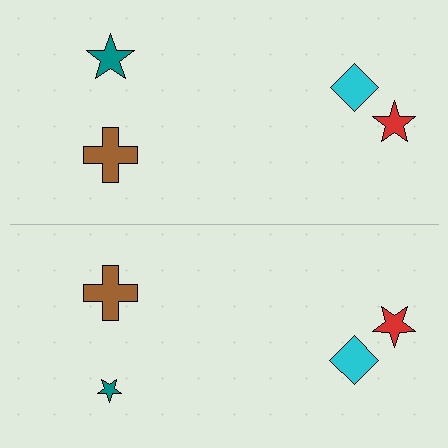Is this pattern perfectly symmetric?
No, the pattern is not perfectly symmetric. The teal star on the bottom side has a different size than its mirror counterpart.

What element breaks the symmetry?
The teal star on the bottom side has a different size than its mirror counterpart.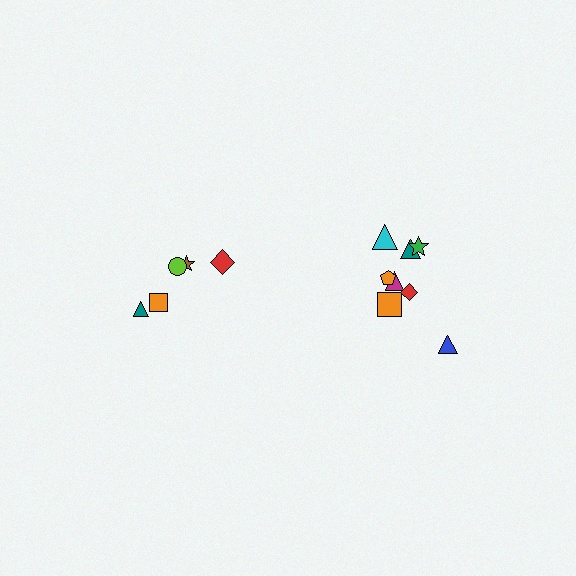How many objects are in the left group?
There are 5 objects.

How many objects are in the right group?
There are 8 objects.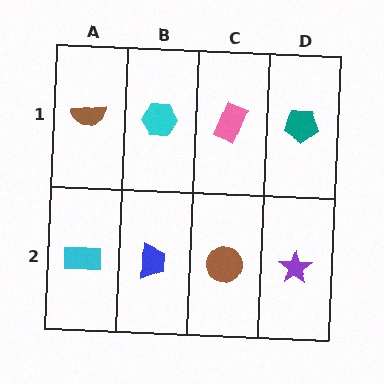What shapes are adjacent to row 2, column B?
A cyan hexagon (row 1, column B), a cyan rectangle (row 2, column A), a brown circle (row 2, column C).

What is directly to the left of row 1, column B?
A brown semicircle.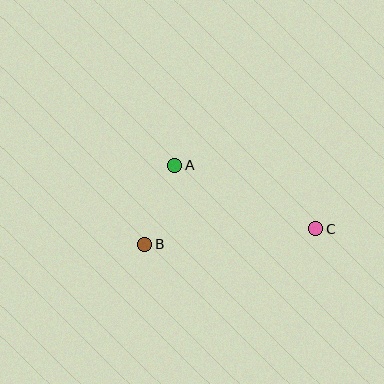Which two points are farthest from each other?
Points B and C are farthest from each other.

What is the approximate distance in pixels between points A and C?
The distance between A and C is approximately 155 pixels.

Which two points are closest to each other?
Points A and B are closest to each other.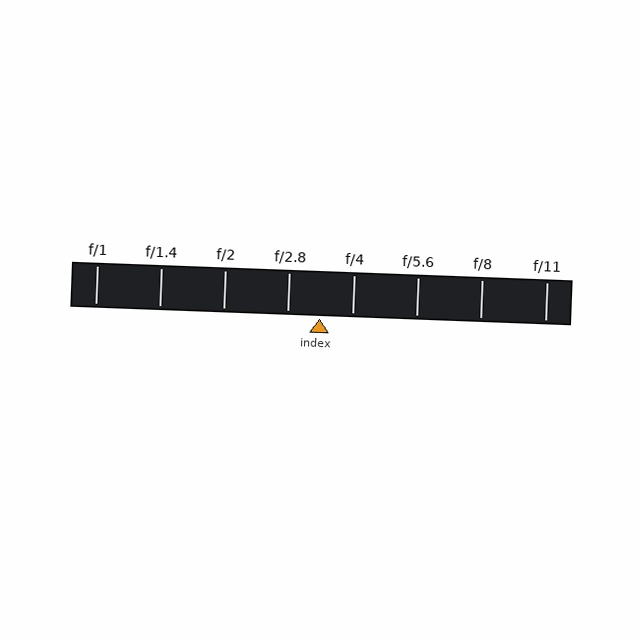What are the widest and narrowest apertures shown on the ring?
The widest aperture shown is f/1 and the narrowest is f/11.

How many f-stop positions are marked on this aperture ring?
There are 8 f-stop positions marked.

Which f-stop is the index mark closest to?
The index mark is closest to f/2.8.